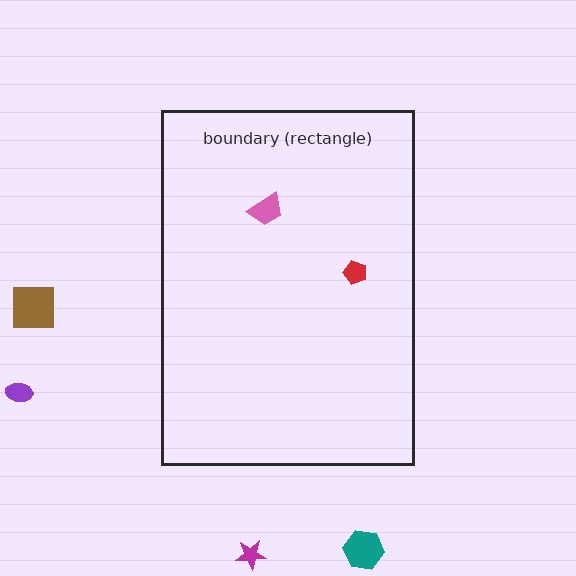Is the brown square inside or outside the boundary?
Outside.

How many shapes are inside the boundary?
2 inside, 4 outside.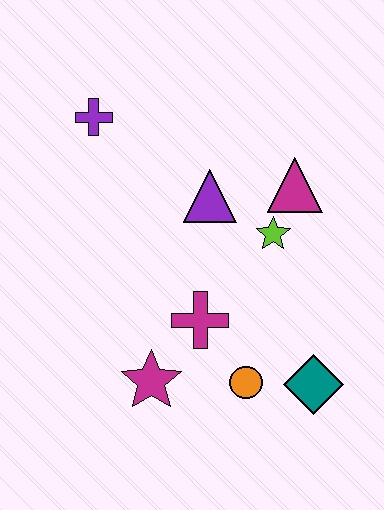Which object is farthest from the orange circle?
The purple cross is farthest from the orange circle.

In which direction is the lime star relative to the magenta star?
The lime star is above the magenta star.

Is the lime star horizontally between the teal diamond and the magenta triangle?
No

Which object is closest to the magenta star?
The magenta cross is closest to the magenta star.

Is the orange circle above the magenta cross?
No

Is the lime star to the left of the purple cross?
No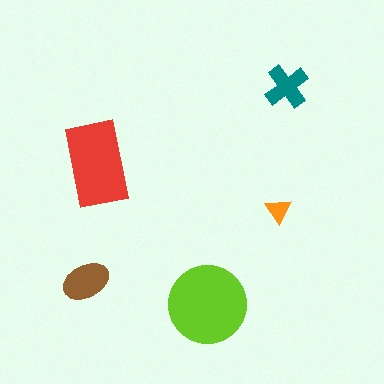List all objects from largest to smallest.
The lime circle, the red rectangle, the brown ellipse, the teal cross, the orange triangle.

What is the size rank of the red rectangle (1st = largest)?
2nd.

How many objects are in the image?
There are 5 objects in the image.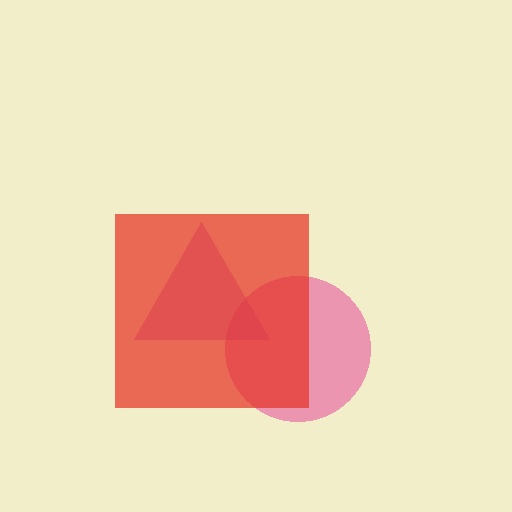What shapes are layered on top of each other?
The layered shapes are: a pink circle, a magenta triangle, a red square.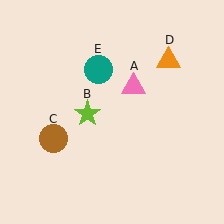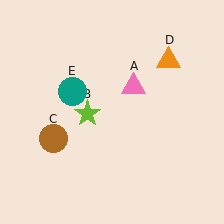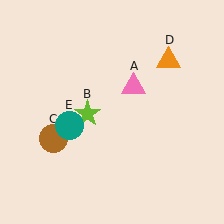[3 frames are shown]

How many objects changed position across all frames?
1 object changed position: teal circle (object E).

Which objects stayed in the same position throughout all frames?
Pink triangle (object A) and lime star (object B) and brown circle (object C) and orange triangle (object D) remained stationary.